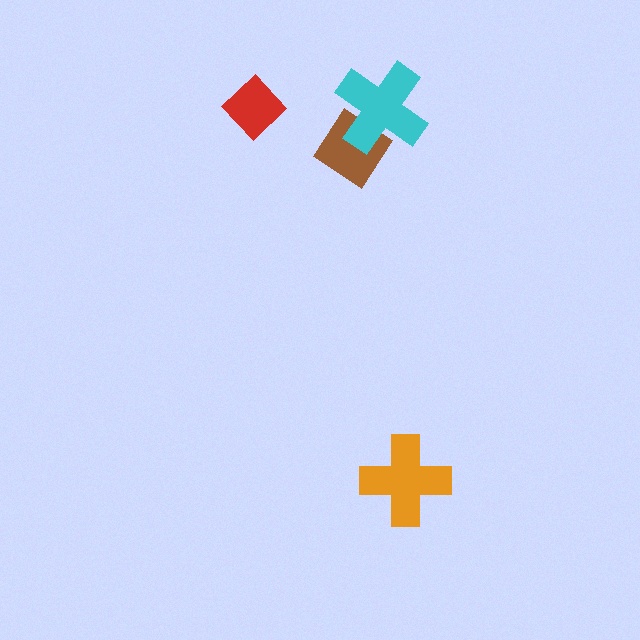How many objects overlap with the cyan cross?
1 object overlaps with the cyan cross.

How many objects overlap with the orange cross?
0 objects overlap with the orange cross.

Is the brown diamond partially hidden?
Yes, it is partially covered by another shape.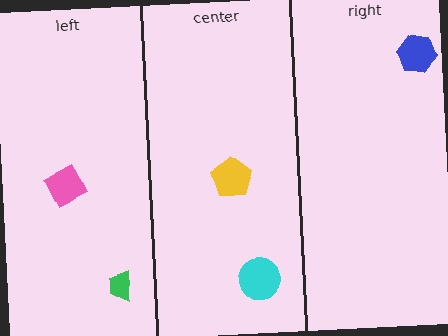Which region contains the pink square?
The left region.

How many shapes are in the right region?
1.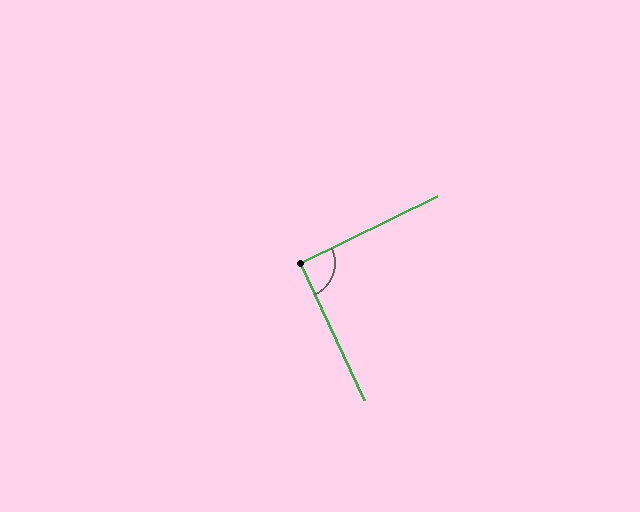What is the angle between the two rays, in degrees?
Approximately 91 degrees.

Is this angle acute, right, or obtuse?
It is approximately a right angle.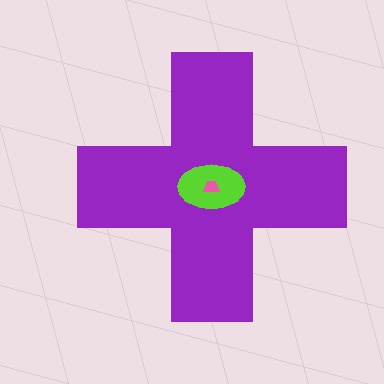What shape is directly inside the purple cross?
The lime ellipse.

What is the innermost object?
The pink trapezoid.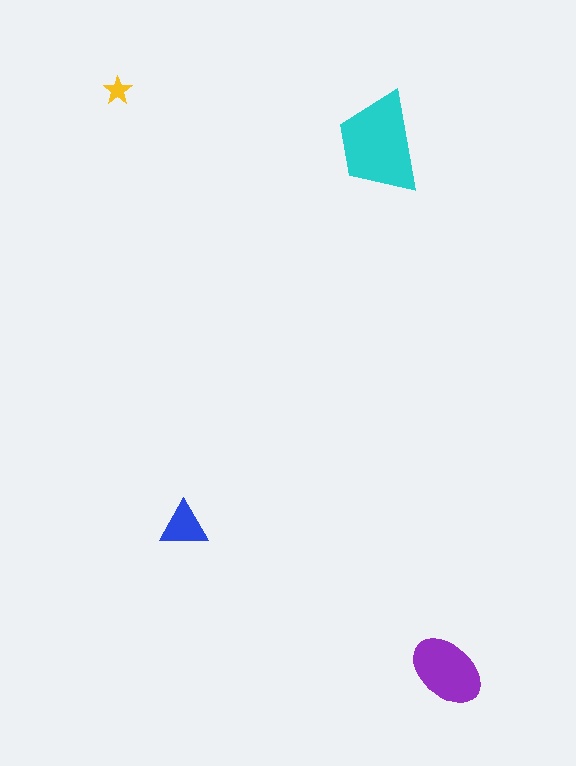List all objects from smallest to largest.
The yellow star, the blue triangle, the purple ellipse, the cyan trapezoid.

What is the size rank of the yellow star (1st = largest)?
4th.